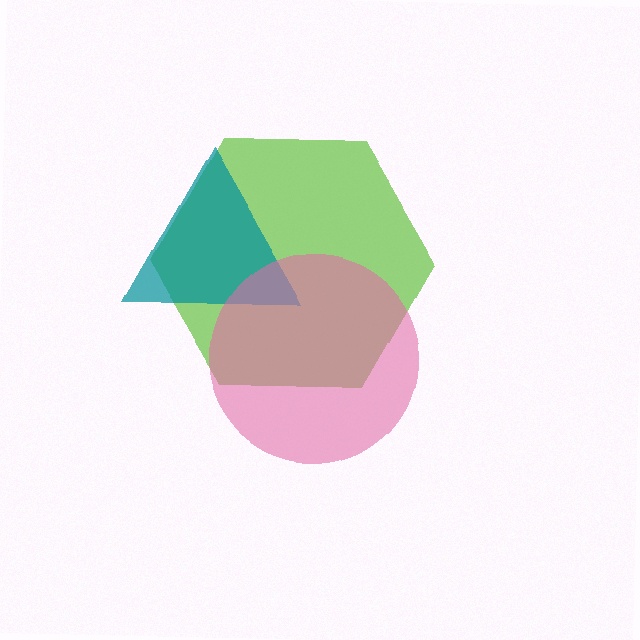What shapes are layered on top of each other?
The layered shapes are: a lime hexagon, a teal triangle, a pink circle.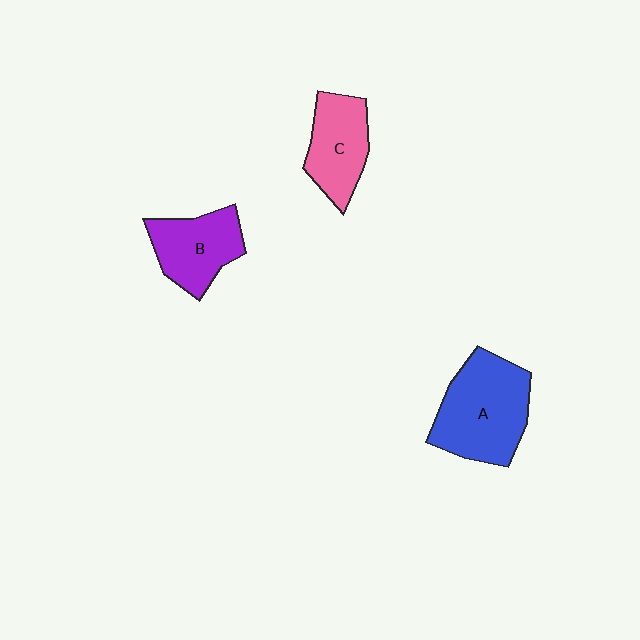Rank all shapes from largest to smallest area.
From largest to smallest: A (blue), B (purple), C (pink).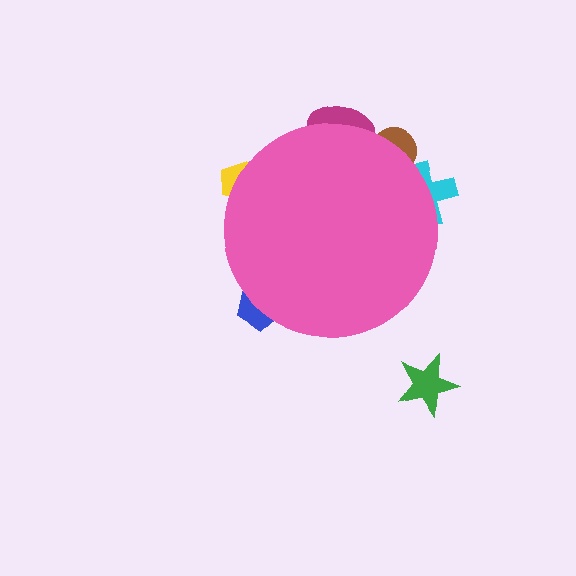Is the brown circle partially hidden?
Yes, the brown circle is partially hidden behind the pink circle.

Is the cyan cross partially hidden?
Yes, the cyan cross is partially hidden behind the pink circle.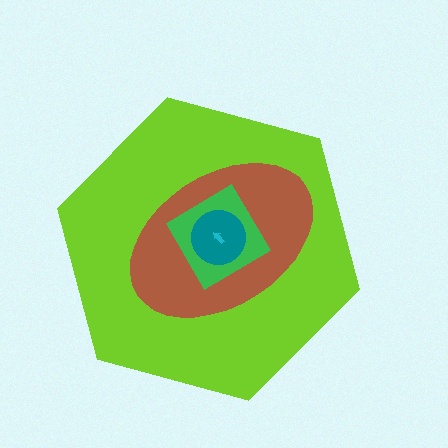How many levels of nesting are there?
5.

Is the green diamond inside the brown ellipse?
Yes.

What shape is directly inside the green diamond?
The teal circle.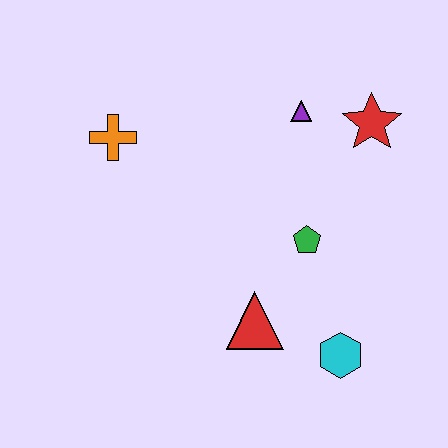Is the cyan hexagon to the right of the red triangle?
Yes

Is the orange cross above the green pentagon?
Yes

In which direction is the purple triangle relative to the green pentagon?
The purple triangle is above the green pentagon.